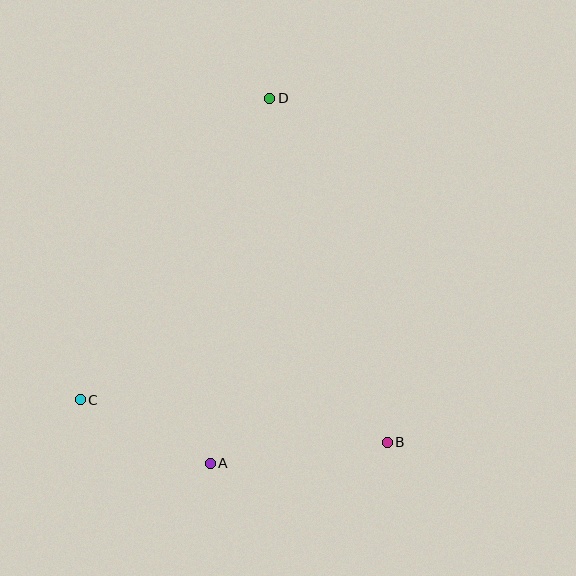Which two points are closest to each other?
Points A and C are closest to each other.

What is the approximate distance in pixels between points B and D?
The distance between B and D is approximately 363 pixels.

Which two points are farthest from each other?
Points A and D are farthest from each other.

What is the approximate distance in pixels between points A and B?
The distance between A and B is approximately 178 pixels.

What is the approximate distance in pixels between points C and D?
The distance between C and D is approximately 356 pixels.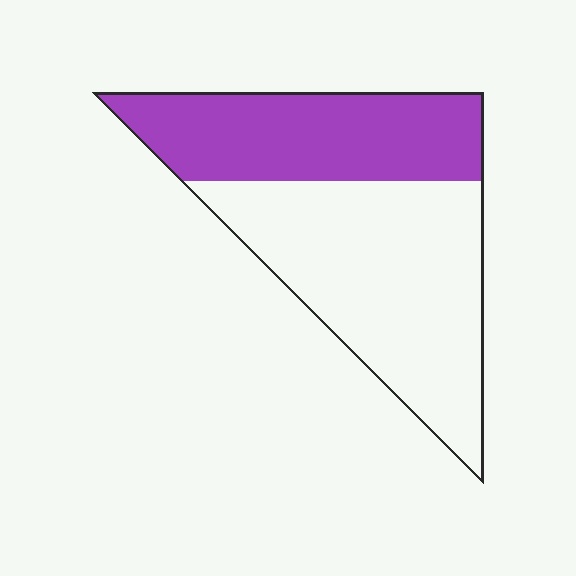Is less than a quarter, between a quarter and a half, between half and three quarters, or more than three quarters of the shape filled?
Between a quarter and a half.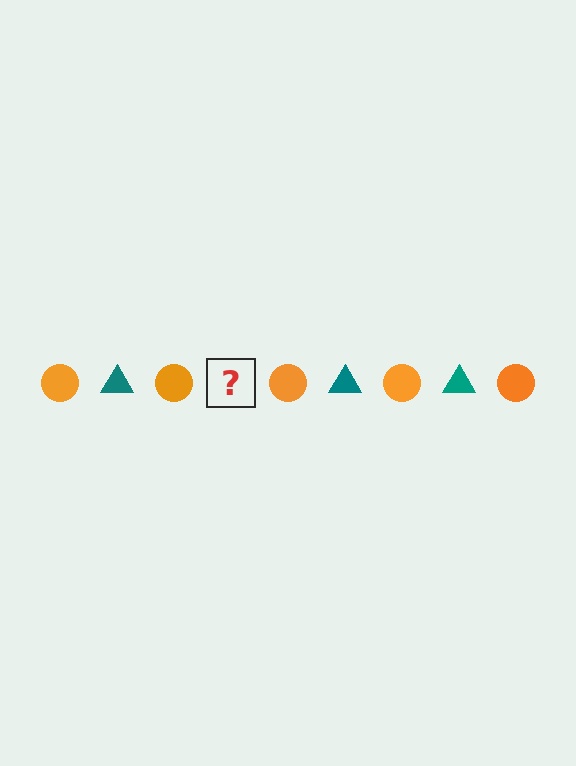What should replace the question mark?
The question mark should be replaced with a teal triangle.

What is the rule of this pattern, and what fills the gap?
The rule is that the pattern alternates between orange circle and teal triangle. The gap should be filled with a teal triangle.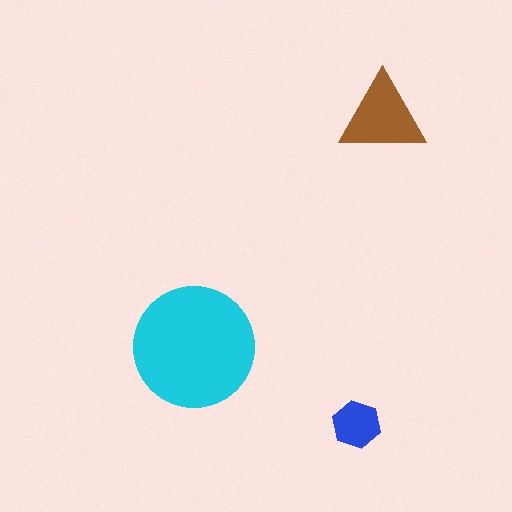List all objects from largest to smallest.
The cyan circle, the brown triangle, the blue hexagon.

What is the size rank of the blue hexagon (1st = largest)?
3rd.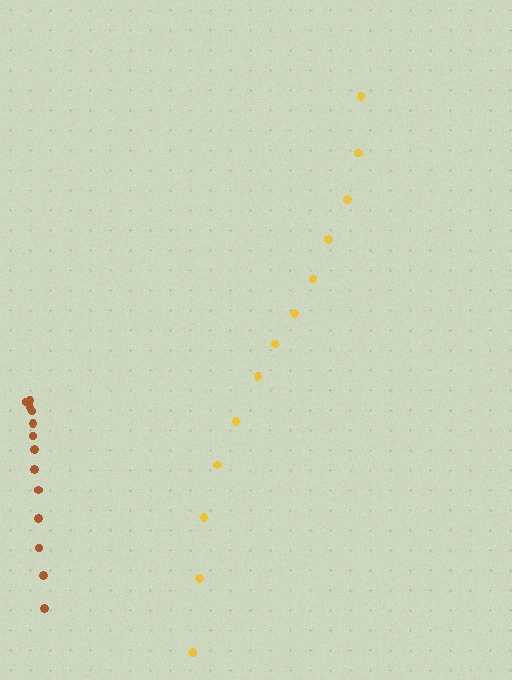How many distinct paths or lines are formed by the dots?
There are 2 distinct paths.